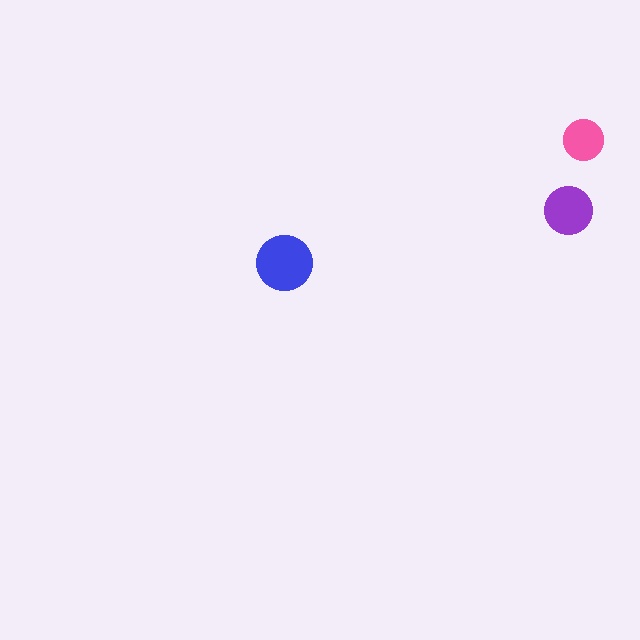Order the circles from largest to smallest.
the blue one, the purple one, the pink one.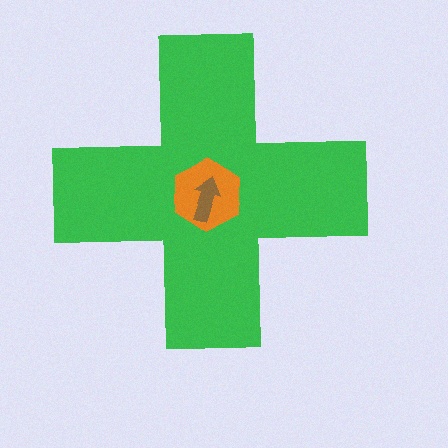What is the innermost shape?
The brown arrow.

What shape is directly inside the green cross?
The orange hexagon.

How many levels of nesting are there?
3.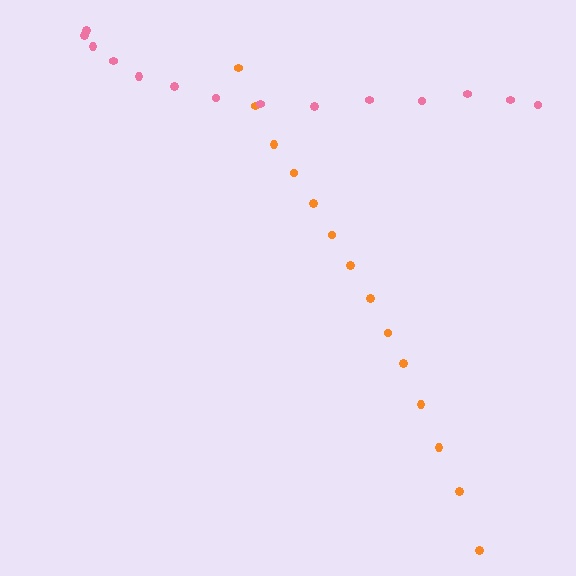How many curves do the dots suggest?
There are 2 distinct paths.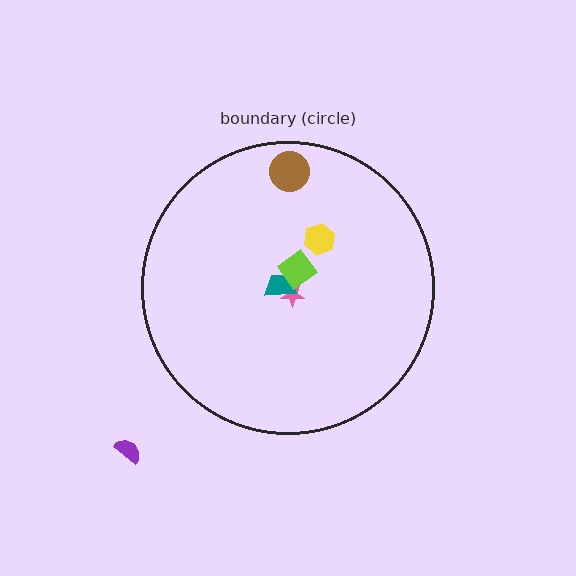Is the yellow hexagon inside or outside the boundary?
Inside.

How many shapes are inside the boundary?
5 inside, 1 outside.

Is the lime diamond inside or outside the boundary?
Inside.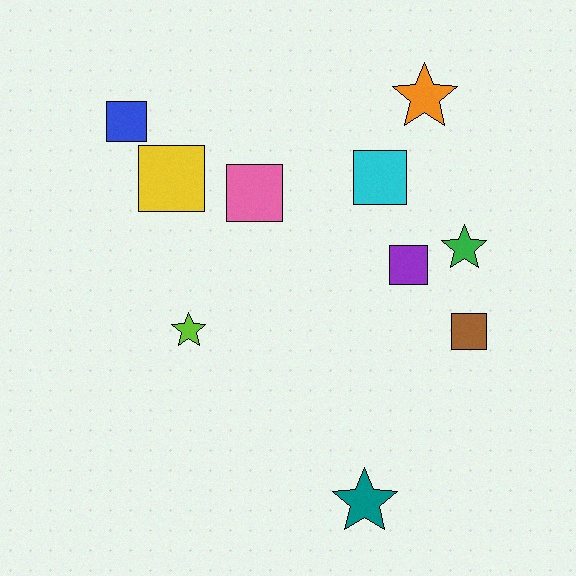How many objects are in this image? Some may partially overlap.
There are 10 objects.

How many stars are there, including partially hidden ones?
There are 4 stars.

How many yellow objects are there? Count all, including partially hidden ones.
There is 1 yellow object.